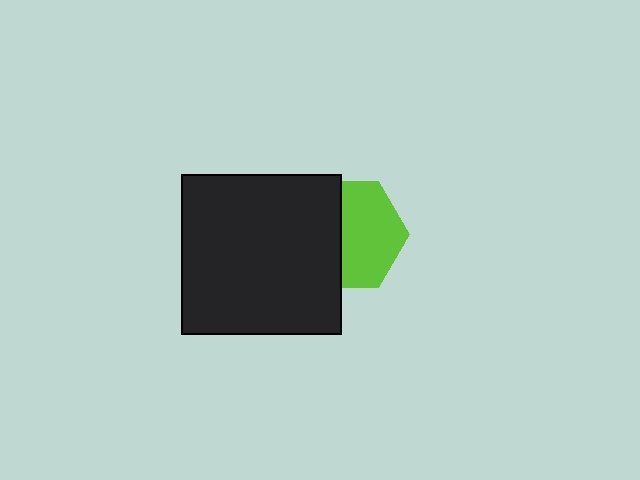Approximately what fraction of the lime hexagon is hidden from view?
Roughly 43% of the lime hexagon is hidden behind the black square.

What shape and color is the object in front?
The object in front is a black square.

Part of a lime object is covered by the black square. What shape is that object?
It is a hexagon.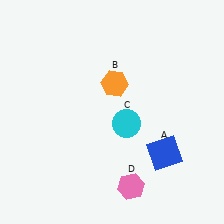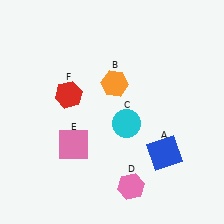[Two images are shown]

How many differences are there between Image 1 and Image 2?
There are 2 differences between the two images.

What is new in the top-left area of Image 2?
A red hexagon (F) was added in the top-left area of Image 2.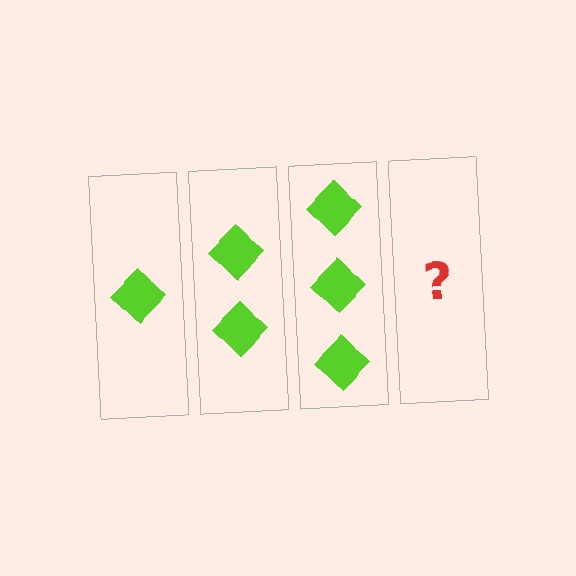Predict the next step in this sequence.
The next step is 4 diamonds.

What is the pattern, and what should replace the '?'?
The pattern is that each step adds one more diamond. The '?' should be 4 diamonds.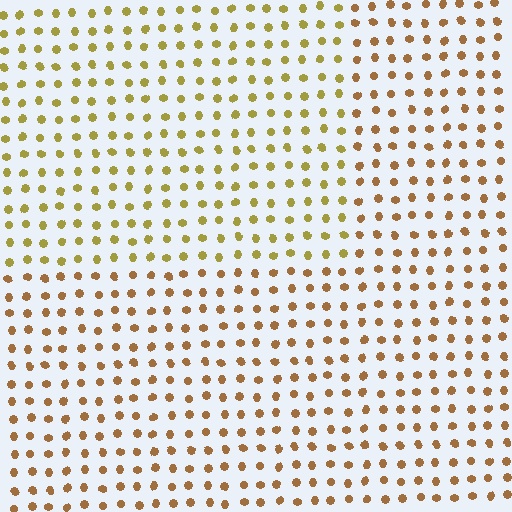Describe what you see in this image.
The image is filled with small brown elements in a uniform arrangement. A rectangle-shaped region is visible where the elements are tinted to a slightly different hue, forming a subtle color boundary.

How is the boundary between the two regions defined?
The boundary is defined purely by a slight shift in hue (about 28 degrees). Spacing, size, and orientation are identical on both sides.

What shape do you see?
I see a rectangle.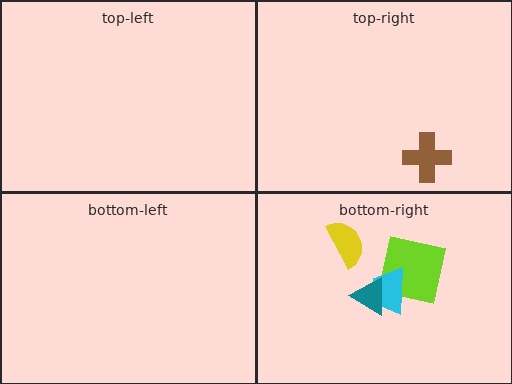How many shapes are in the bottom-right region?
4.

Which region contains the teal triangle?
The bottom-right region.